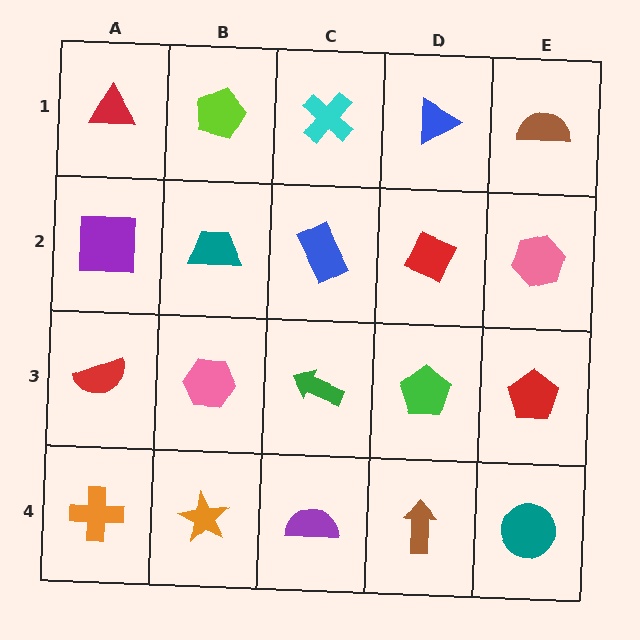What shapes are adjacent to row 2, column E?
A brown semicircle (row 1, column E), a red pentagon (row 3, column E), a red diamond (row 2, column D).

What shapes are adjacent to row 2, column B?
A lime pentagon (row 1, column B), a pink hexagon (row 3, column B), a purple square (row 2, column A), a blue rectangle (row 2, column C).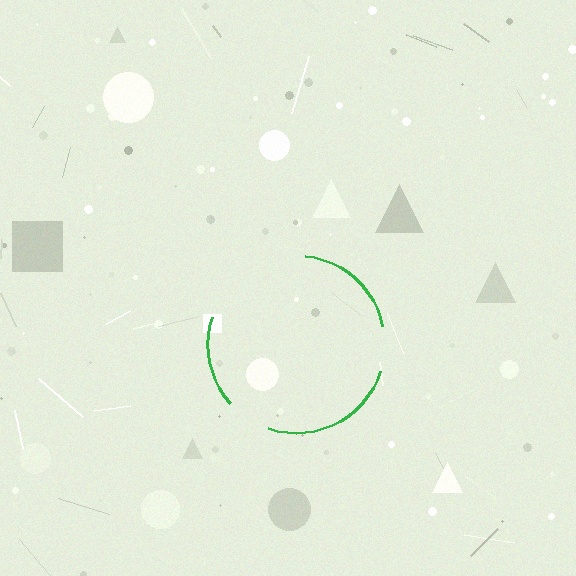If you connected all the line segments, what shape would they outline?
They would outline a circle.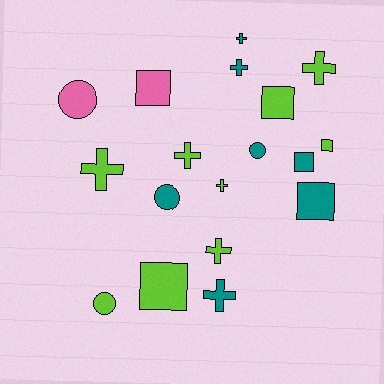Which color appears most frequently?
Lime, with 9 objects.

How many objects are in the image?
There are 18 objects.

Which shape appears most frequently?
Cross, with 8 objects.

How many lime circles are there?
There is 1 lime circle.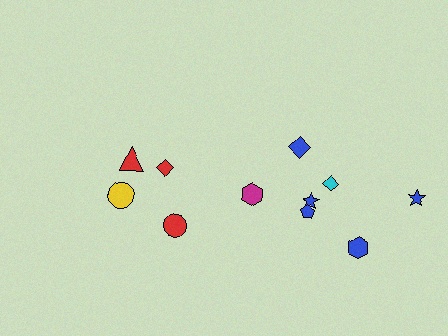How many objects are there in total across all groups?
There are 11 objects.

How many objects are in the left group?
There are 4 objects.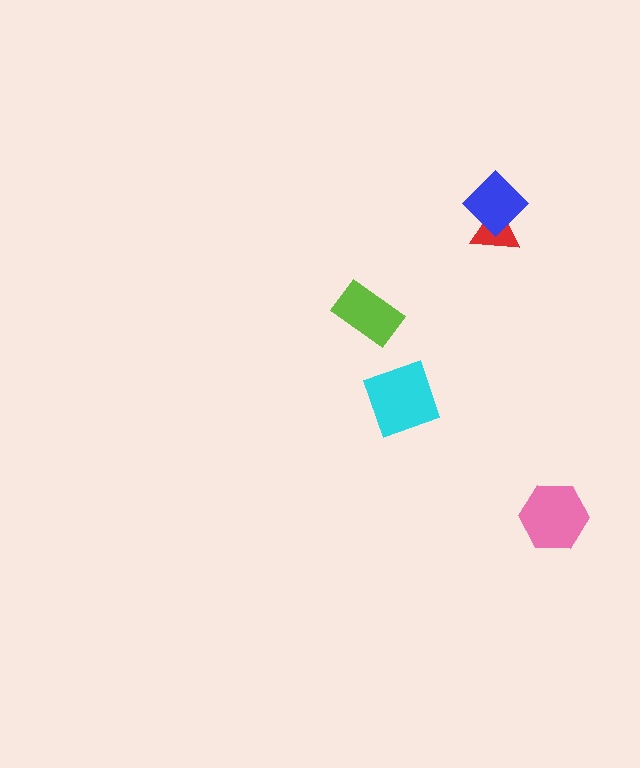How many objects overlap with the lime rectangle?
0 objects overlap with the lime rectangle.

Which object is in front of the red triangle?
The blue diamond is in front of the red triangle.